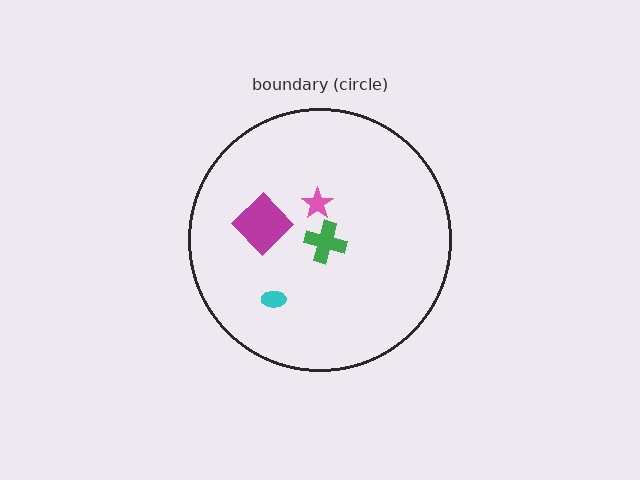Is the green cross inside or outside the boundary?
Inside.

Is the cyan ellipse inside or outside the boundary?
Inside.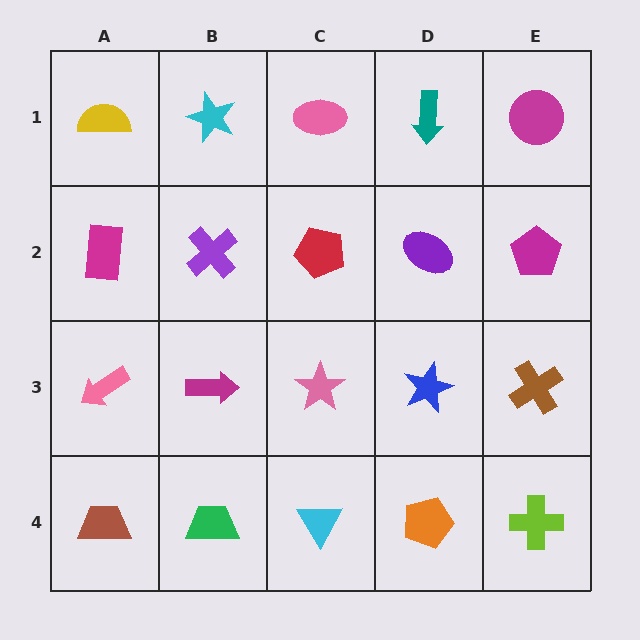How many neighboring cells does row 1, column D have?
3.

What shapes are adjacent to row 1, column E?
A magenta pentagon (row 2, column E), a teal arrow (row 1, column D).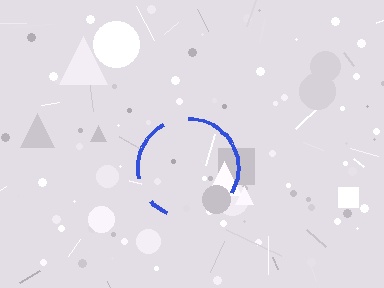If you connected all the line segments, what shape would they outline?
They would outline a circle.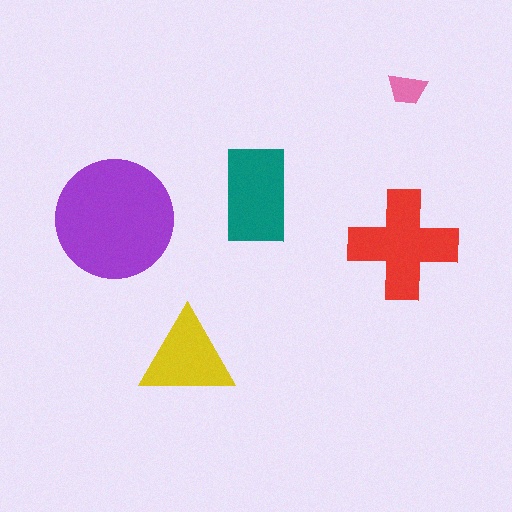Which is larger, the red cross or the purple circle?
The purple circle.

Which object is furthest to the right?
The pink trapezoid is rightmost.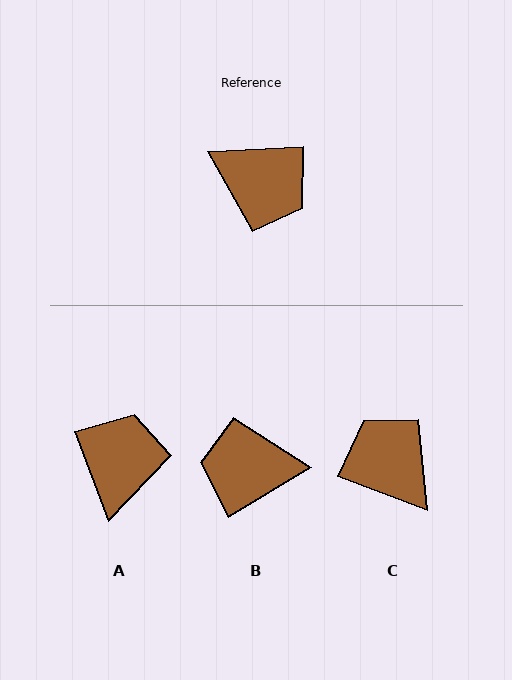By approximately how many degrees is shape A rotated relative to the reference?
Approximately 107 degrees counter-clockwise.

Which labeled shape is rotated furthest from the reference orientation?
C, about 156 degrees away.